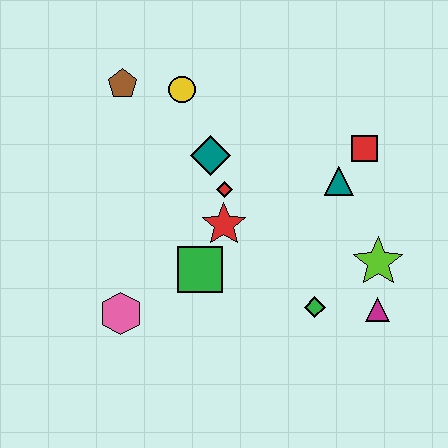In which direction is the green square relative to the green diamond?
The green square is to the left of the green diamond.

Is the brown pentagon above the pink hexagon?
Yes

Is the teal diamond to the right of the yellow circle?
Yes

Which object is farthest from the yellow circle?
The magenta triangle is farthest from the yellow circle.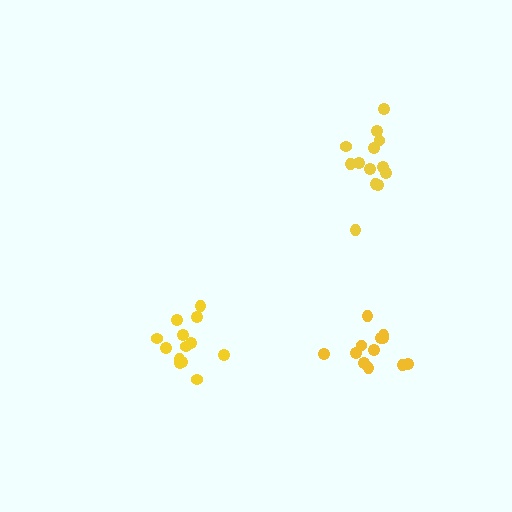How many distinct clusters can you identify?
There are 3 distinct clusters.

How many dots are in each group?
Group 1: 12 dots, Group 2: 13 dots, Group 3: 13 dots (38 total).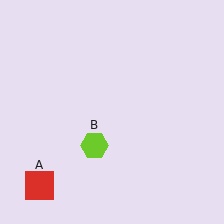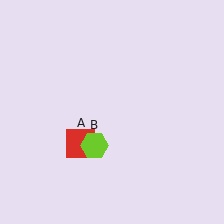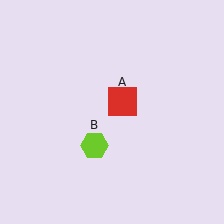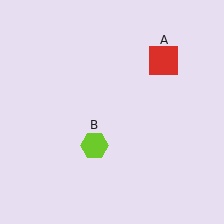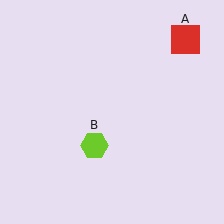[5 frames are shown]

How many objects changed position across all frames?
1 object changed position: red square (object A).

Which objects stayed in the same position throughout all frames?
Lime hexagon (object B) remained stationary.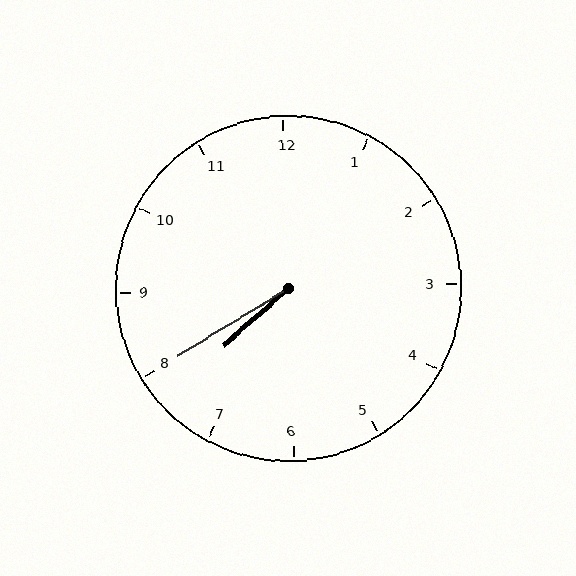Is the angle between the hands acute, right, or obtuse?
It is acute.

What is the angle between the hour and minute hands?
Approximately 10 degrees.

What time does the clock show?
7:40.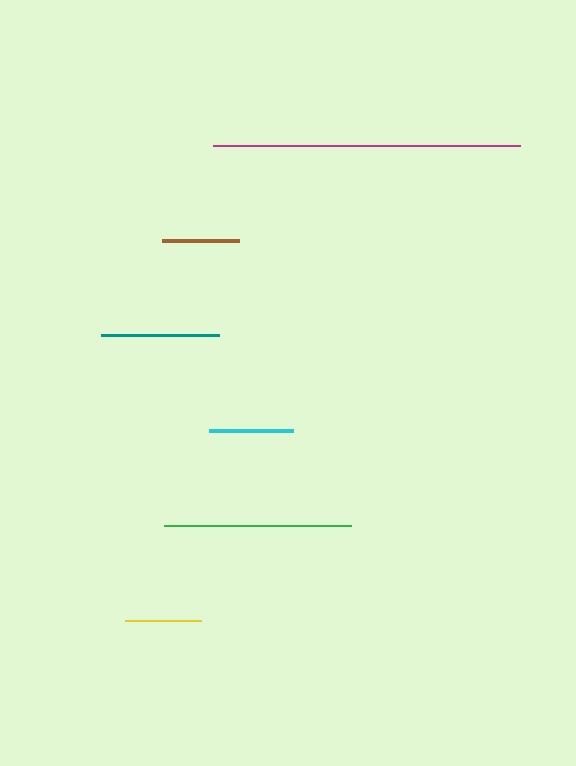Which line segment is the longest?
The magenta line is the longest at approximately 307 pixels.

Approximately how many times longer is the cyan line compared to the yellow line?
The cyan line is approximately 1.1 times the length of the yellow line.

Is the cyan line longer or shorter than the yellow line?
The cyan line is longer than the yellow line.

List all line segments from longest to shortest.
From longest to shortest: magenta, green, teal, cyan, brown, yellow.